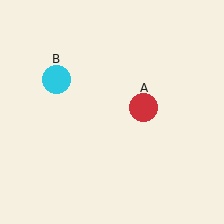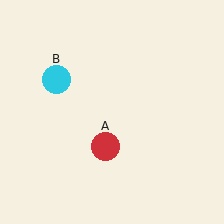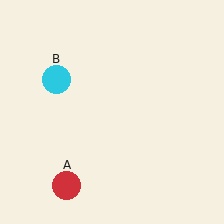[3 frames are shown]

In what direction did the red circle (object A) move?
The red circle (object A) moved down and to the left.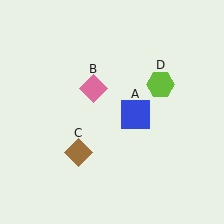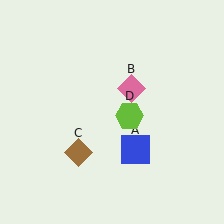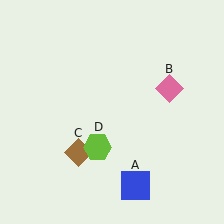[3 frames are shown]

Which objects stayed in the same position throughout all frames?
Brown diamond (object C) remained stationary.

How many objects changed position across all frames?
3 objects changed position: blue square (object A), pink diamond (object B), lime hexagon (object D).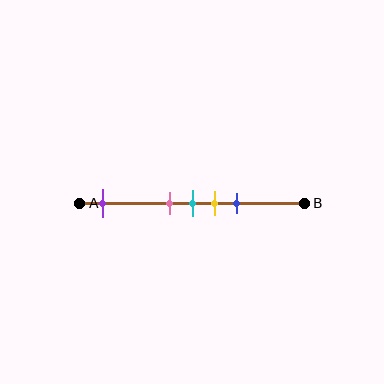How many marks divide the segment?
There are 5 marks dividing the segment.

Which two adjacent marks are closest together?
The pink and cyan marks are the closest adjacent pair.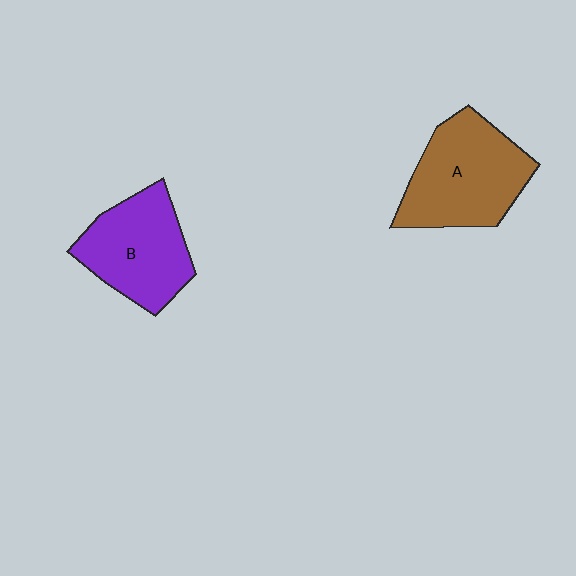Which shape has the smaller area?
Shape B (purple).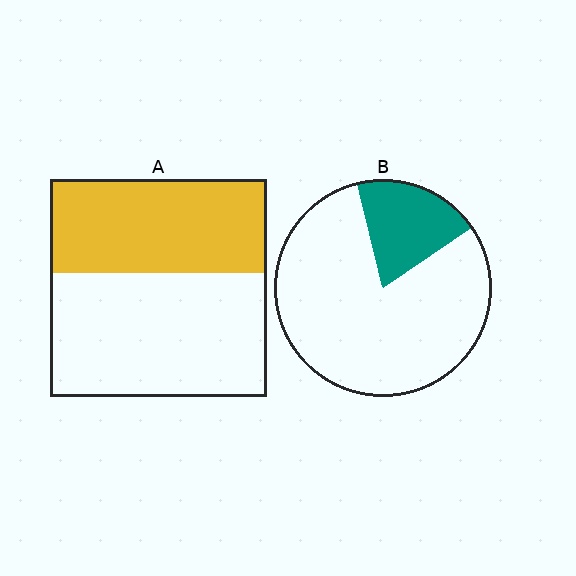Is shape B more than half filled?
No.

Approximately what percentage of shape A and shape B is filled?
A is approximately 45% and B is approximately 20%.